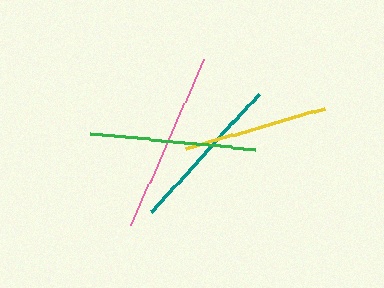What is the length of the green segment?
The green segment is approximately 166 pixels long.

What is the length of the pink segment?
The pink segment is approximately 181 pixels long.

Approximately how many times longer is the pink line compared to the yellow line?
The pink line is approximately 1.2 times the length of the yellow line.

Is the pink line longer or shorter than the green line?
The pink line is longer than the green line.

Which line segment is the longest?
The pink line is the longest at approximately 181 pixels.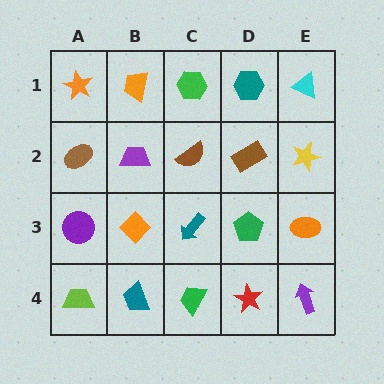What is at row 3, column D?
A green pentagon.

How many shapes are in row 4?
5 shapes.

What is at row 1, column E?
A cyan triangle.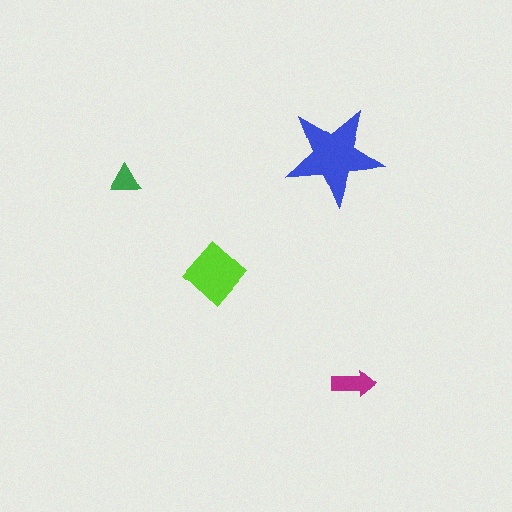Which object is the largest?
The blue star.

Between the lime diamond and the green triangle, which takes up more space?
The lime diamond.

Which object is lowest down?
The magenta arrow is bottommost.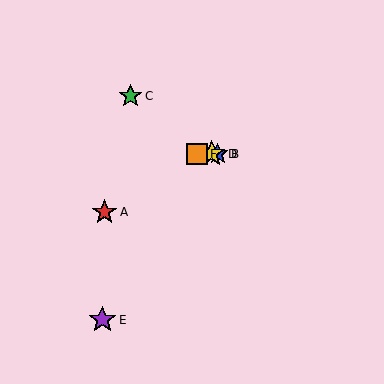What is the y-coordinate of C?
Object C is at y≈96.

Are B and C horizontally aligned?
No, B is at y≈154 and C is at y≈96.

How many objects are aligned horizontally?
3 objects (B, D, F) are aligned horizontally.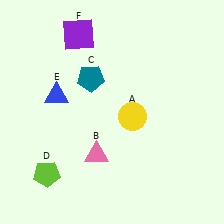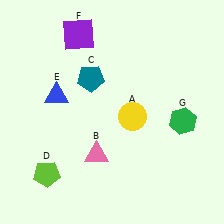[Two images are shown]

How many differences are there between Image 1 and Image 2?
There is 1 difference between the two images.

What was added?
A green hexagon (G) was added in Image 2.